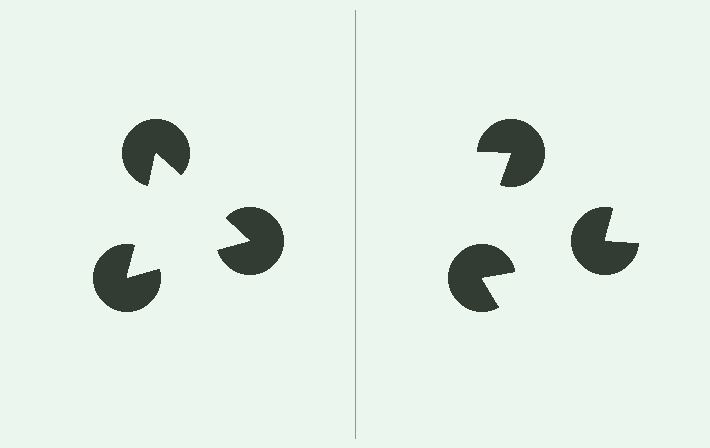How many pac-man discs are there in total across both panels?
6 — 3 on each side.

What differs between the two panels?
The pac-man discs are positioned identically on both sides; only the wedge orientations differ. On the left they align to a triangle; on the right they are misaligned.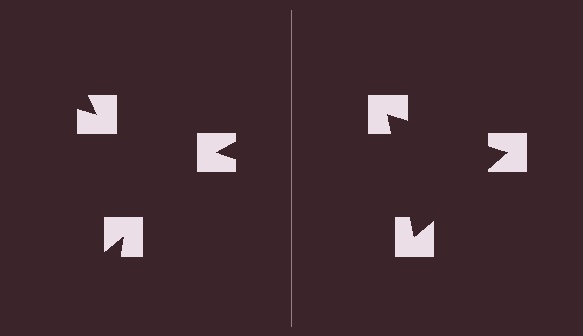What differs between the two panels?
The notched squares are positioned identically on both sides; only the wedge orientations differ. On the right they align to a triangle; on the left they are misaligned.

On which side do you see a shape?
An illusory triangle appears on the right side. On the left side the wedge cuts are rotated, so no coherent shape forms.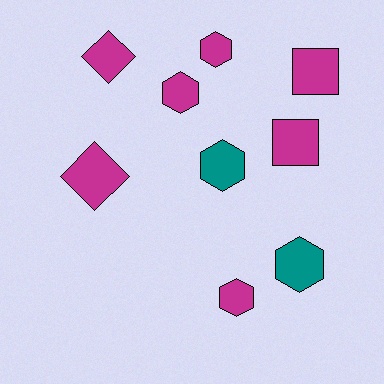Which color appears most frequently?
Magenta, with 7 objects.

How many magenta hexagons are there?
There are 3 magenta hexagons.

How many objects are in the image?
There are 9 objects.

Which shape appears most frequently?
Hexagon, with 5 objects.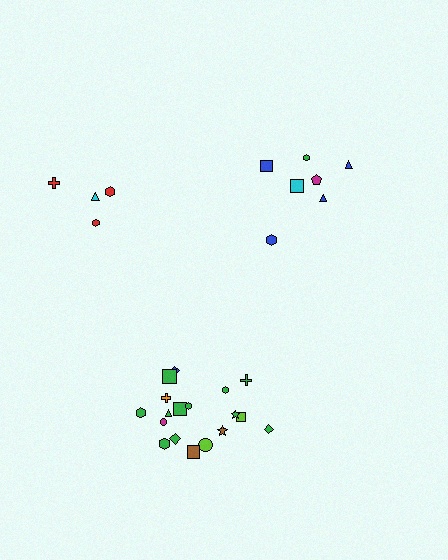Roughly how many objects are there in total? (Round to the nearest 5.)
Roughly 30 objects in total.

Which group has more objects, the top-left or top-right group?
The top-right group.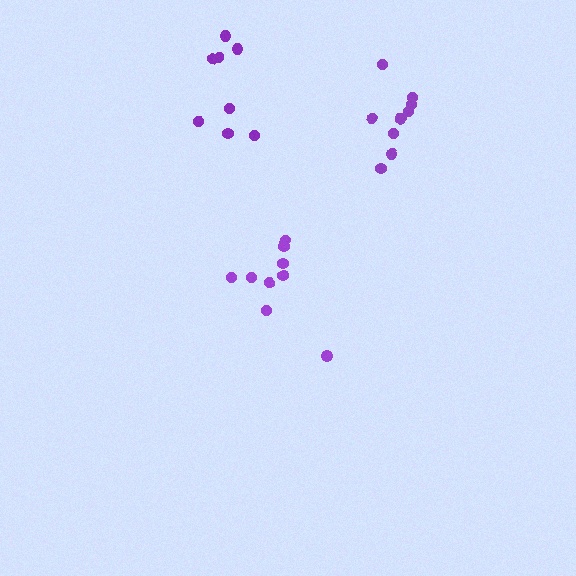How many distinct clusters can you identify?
There are 3 distinct clusters.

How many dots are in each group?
Group 1: 9 dots, Group 2: 9 dots, Group 3: 8 dots (26 total).